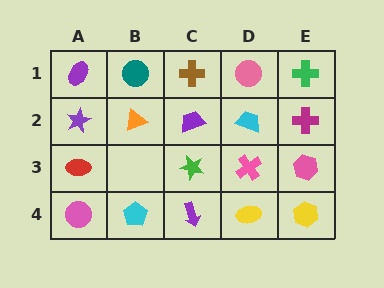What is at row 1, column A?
A purple ellipse.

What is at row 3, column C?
A green star.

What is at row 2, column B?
An orange triangle.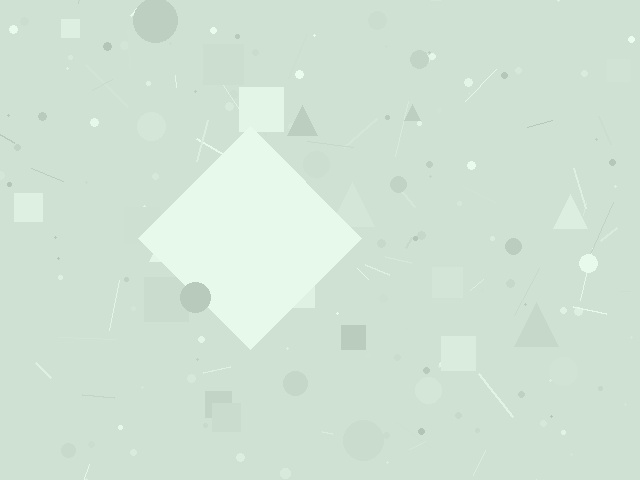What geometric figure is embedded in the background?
A diamond is embedded in the background.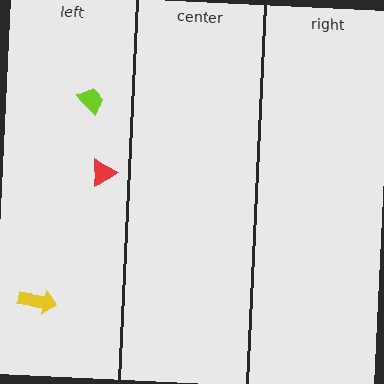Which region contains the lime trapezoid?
The left region.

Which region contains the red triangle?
The left region.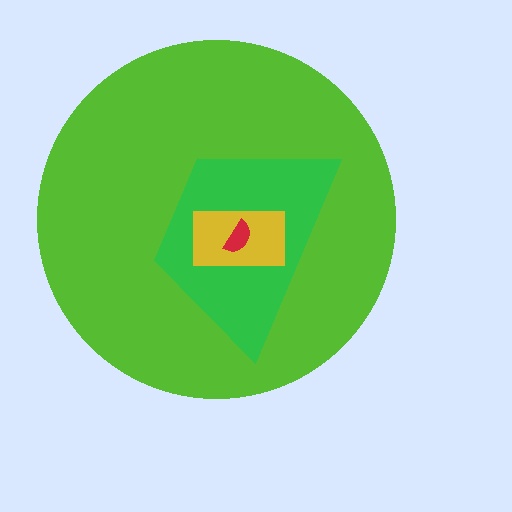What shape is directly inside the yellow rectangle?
The red semicircle.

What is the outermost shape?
The lime circle.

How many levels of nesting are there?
4.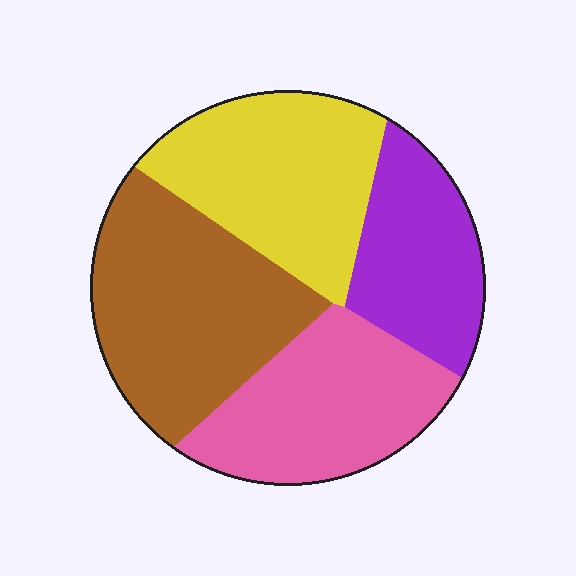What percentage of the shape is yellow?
Yellow covers around 25% of the shape.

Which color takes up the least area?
Purple, at roughly 20%.